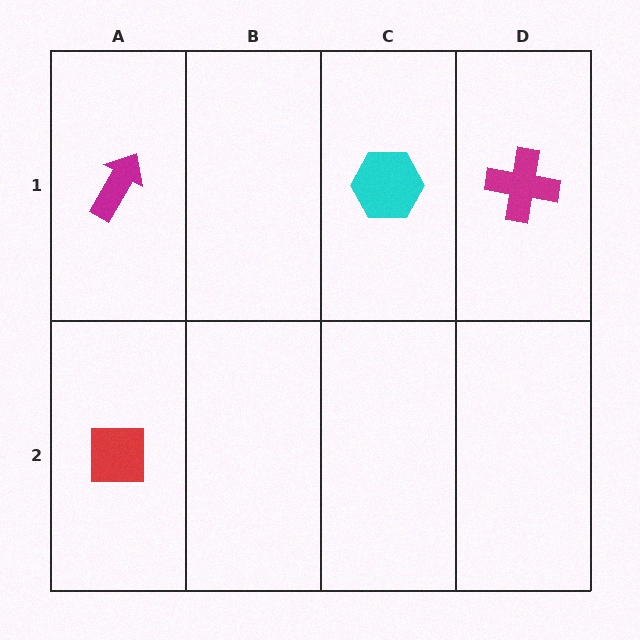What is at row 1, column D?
A magenta cross.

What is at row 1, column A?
A magenta arrow.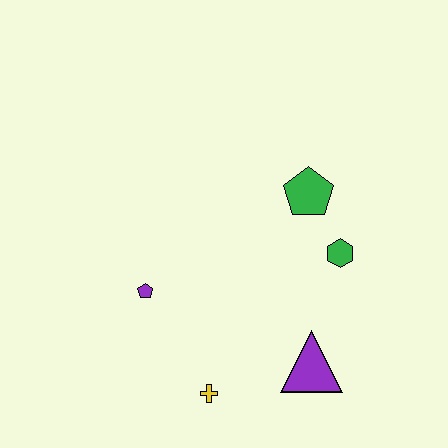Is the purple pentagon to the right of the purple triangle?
No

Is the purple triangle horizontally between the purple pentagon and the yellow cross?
No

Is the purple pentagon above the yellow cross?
Yes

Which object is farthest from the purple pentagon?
The green hexagon is farthest from the purple pentagon.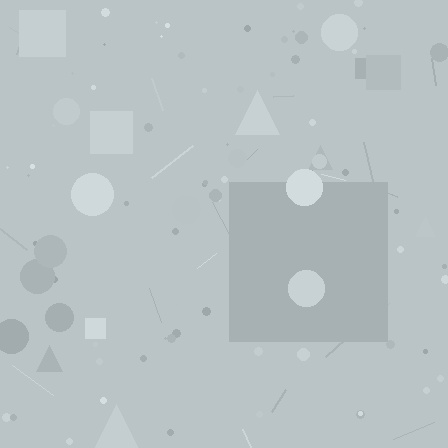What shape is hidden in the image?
A square is hidden in the image.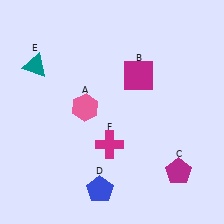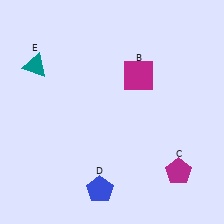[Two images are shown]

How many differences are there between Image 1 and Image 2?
There are 2 differences between the two images.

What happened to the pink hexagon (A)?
The pink hexagon (A) was removed in Image 2. It was in the top-left area of Image 1.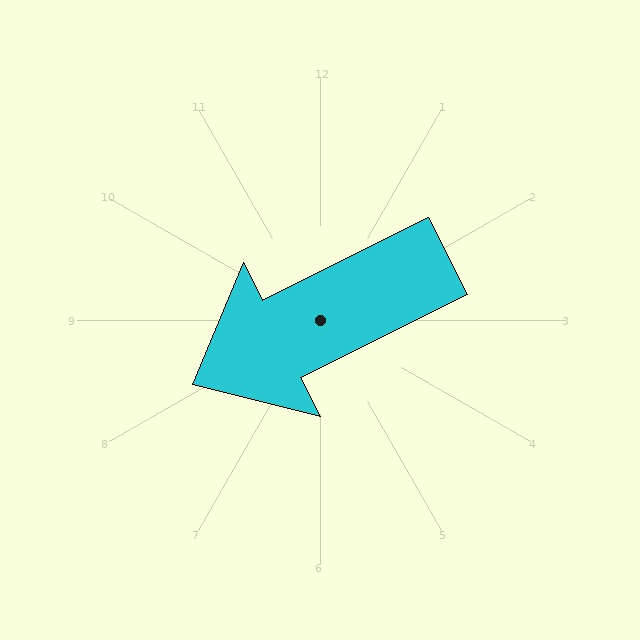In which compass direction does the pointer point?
Southwest.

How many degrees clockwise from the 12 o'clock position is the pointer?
Approximately 243 degrees.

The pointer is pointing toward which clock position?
Roughly 8 o'clock.